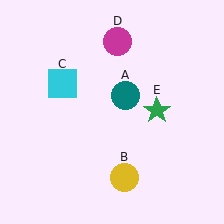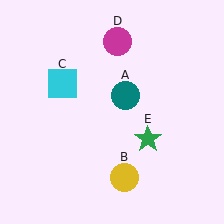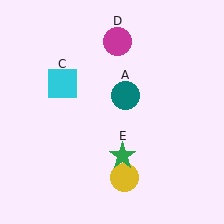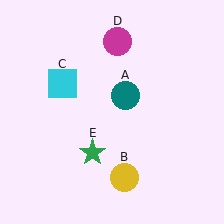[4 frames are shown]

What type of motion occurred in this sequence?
The green star (object E) rotated clockwise around the center of the scene.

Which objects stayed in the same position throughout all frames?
Teal circle (object A) and yellow circle (object B) and cyan square (object C) and magenta circle (object D) remained stationary.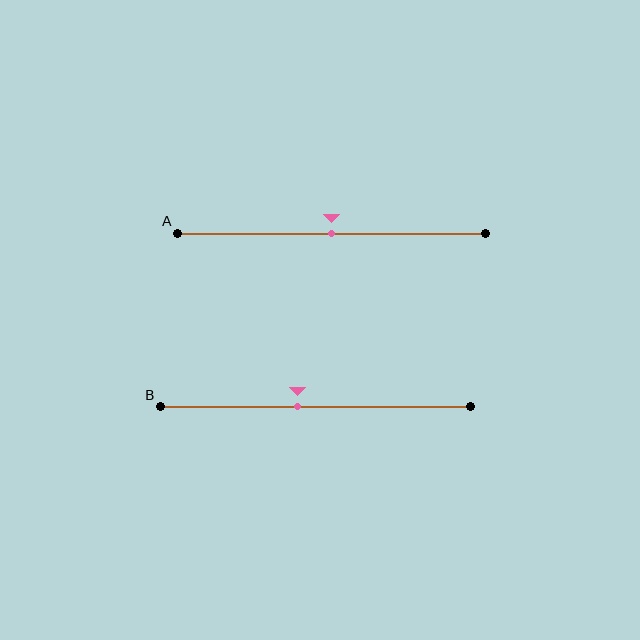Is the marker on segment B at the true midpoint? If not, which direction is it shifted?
No, the marker on segment B is shifted to the left by about 6% of the segment length.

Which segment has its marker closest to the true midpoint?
Segment A has its marker closest to the true midpoint.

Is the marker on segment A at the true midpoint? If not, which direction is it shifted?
Yes, the marker on segment A is at the true midpoint.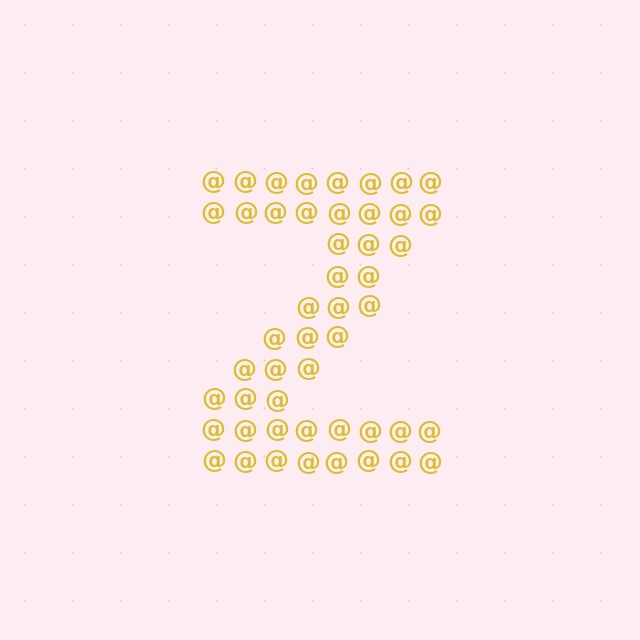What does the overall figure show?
The overall figure shows the letter Z.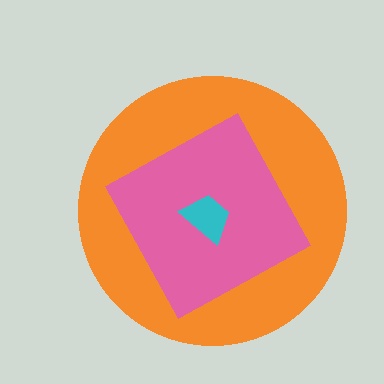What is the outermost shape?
The orange circle.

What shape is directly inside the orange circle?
The pink diamond.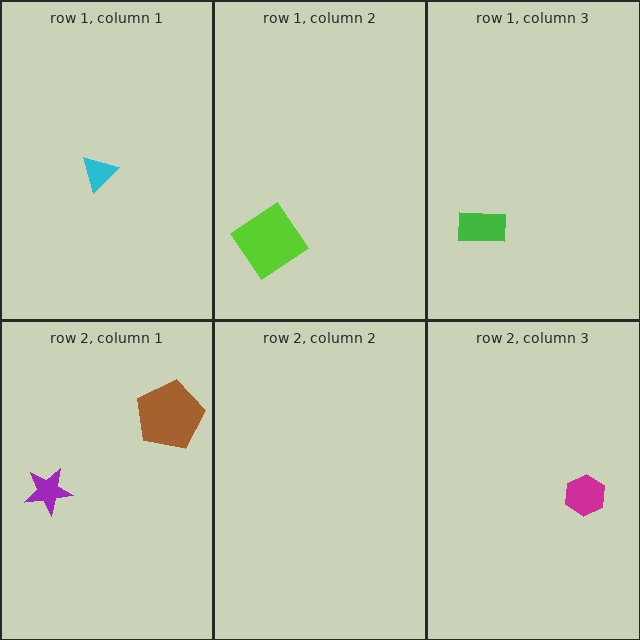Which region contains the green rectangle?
The row 1, column 3 region.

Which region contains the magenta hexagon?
The row 2, column 3 region.